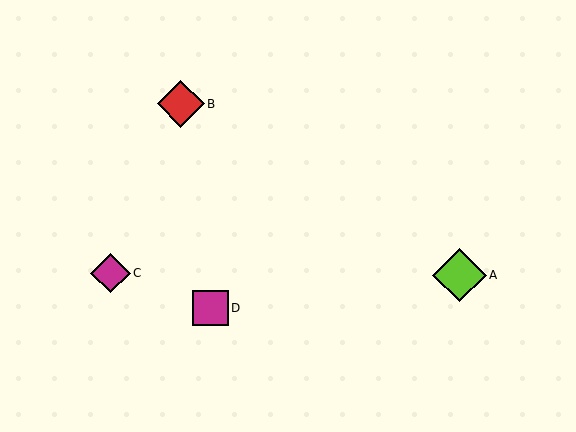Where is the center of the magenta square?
The center of the magenta square is at (210, 308).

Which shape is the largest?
The lime diamond (labeled A) is the largest.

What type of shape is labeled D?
Shape D is a magenta square.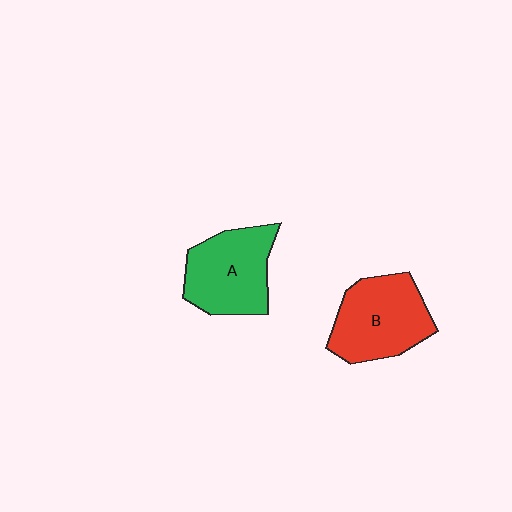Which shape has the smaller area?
Shape A (green).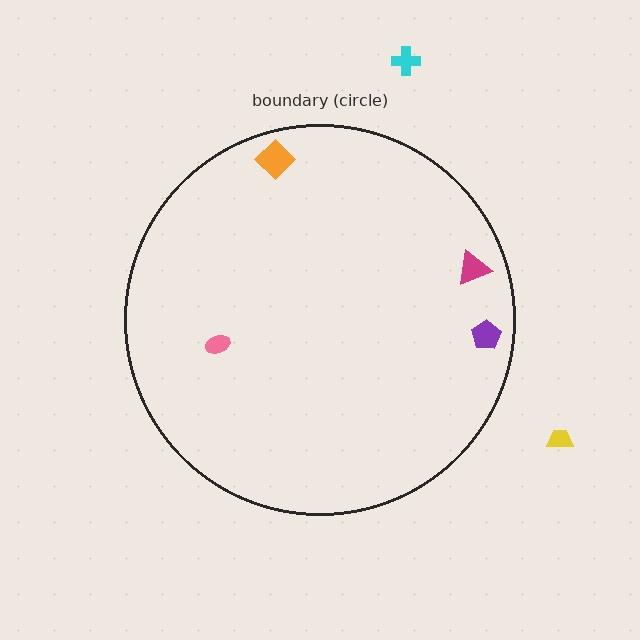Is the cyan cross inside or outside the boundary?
Outside.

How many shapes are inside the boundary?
4 inside, 2 outside.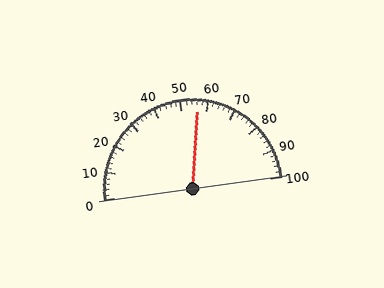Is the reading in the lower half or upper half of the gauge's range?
The reading is in the upper half of the range (0 to 100).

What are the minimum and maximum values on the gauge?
The gauge ranges from 0 to 100.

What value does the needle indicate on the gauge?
The needle indicates approximately 56.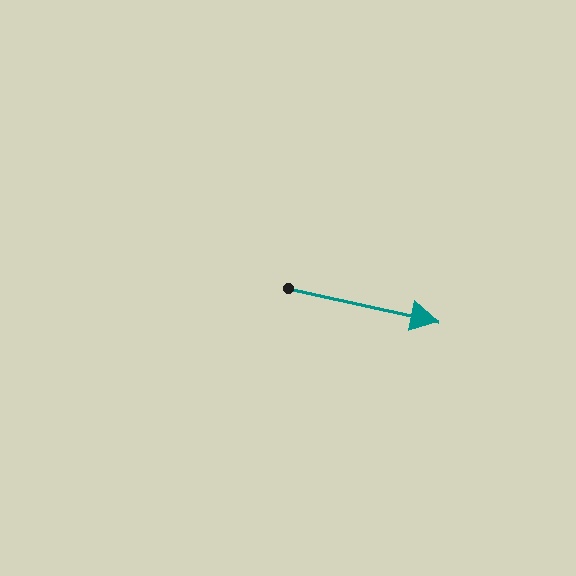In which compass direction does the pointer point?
East.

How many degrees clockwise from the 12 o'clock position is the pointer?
Approximately 102 degrees.